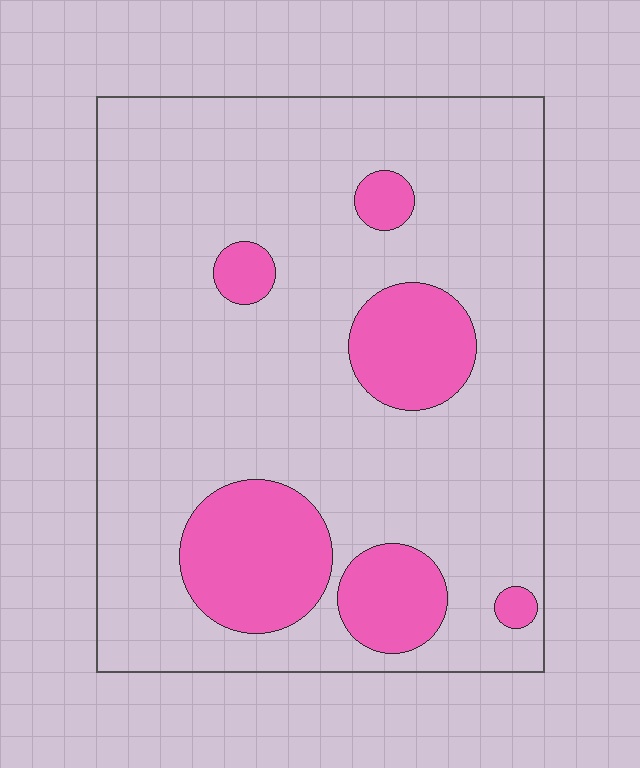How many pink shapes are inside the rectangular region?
6.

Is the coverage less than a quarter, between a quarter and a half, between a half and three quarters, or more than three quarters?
Less than a quarter.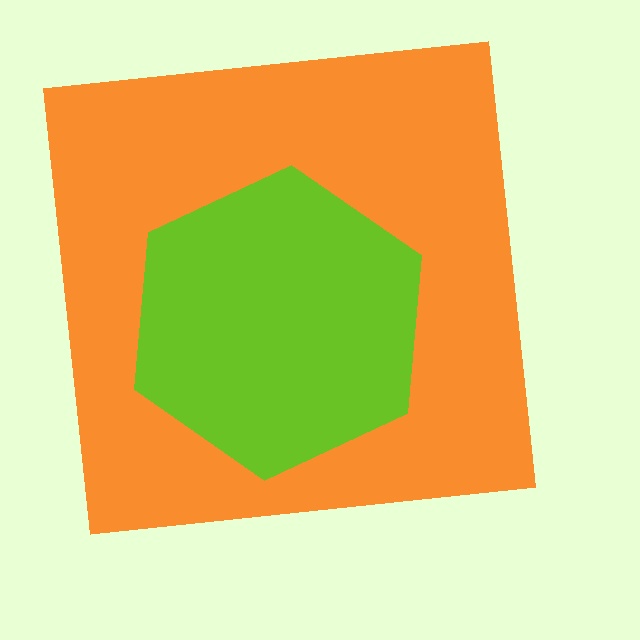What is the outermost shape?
The orange square.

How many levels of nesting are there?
2.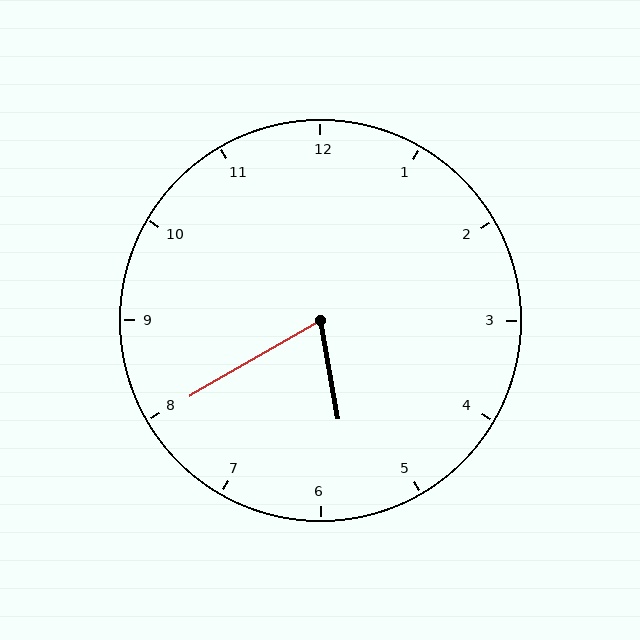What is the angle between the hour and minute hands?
Approximately 70 degrees.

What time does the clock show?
5:40.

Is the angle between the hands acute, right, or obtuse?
It is acute.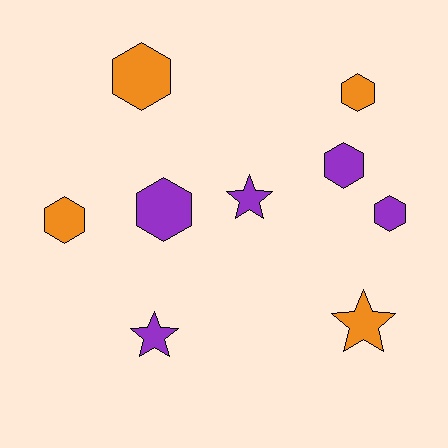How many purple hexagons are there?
There are 3 purple hexagons.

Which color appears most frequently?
Purple, with 5 objects.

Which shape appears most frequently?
Hexagon, with 6 objects.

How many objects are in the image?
There are 9 objects.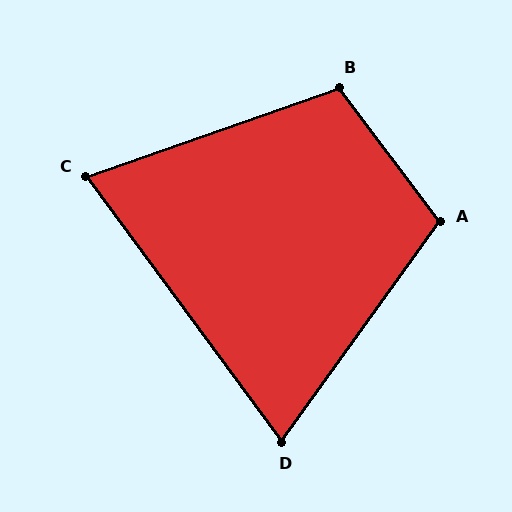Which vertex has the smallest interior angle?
D, at approximately 72 degrees.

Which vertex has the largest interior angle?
B, at approximately 108 degrees.